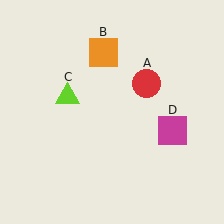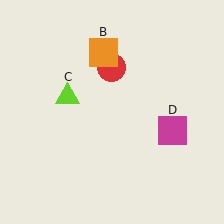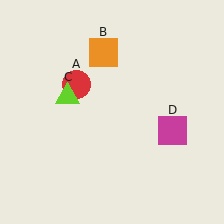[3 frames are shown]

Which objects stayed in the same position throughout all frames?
Orange square (object B) and lime triangle (object C) and magenta square (object D) remained stationary.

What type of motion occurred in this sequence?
The red circle (object A) rotated counterclockwise around the center of the scene.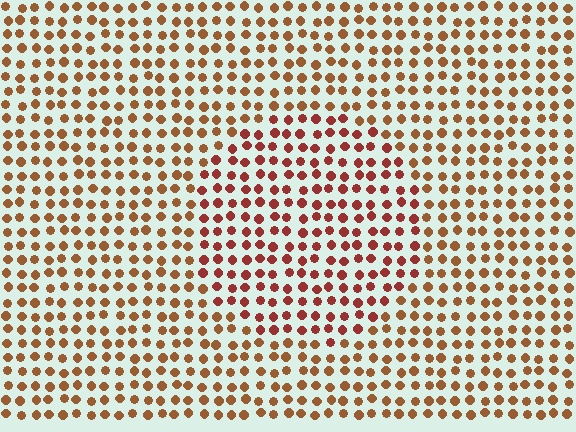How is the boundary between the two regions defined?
The boundary is defined purely by a slight shift in hue (about 25 degrees). Spacing, size, and orientation are identical on both sides.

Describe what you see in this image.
The image is filled with small brown elements in a uniform arrangement. A circle-shaped region is visible where the elements are tinted to a slightly different hue, forming a subtle color boundary.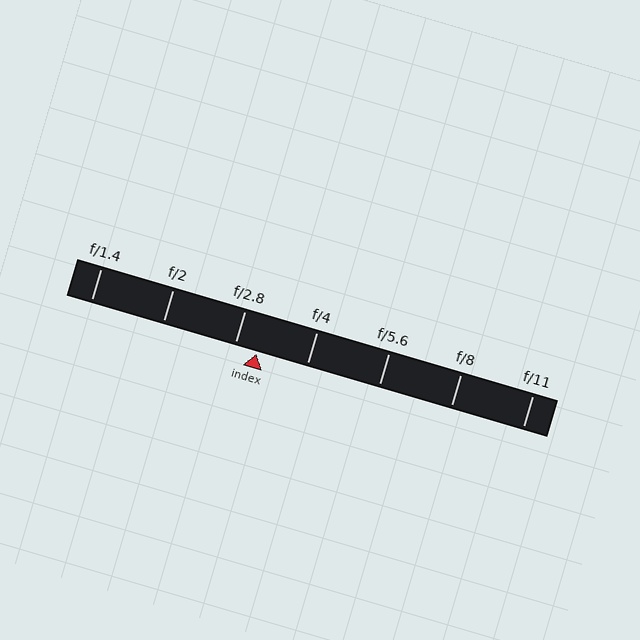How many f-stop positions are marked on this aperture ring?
There are 7 f-stop positions marked.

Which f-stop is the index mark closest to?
The index mark is closest to f/2.8.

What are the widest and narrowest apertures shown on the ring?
The widest aperture shown is f/1.4 and the narrowest is f/11.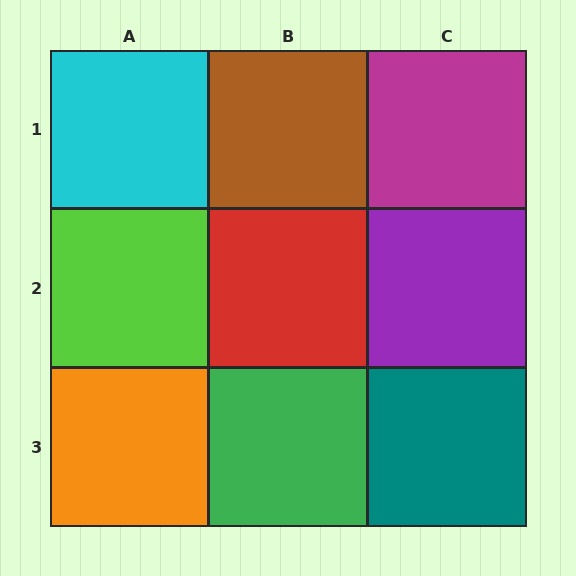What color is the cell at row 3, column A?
Orange.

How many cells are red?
1 cell is red.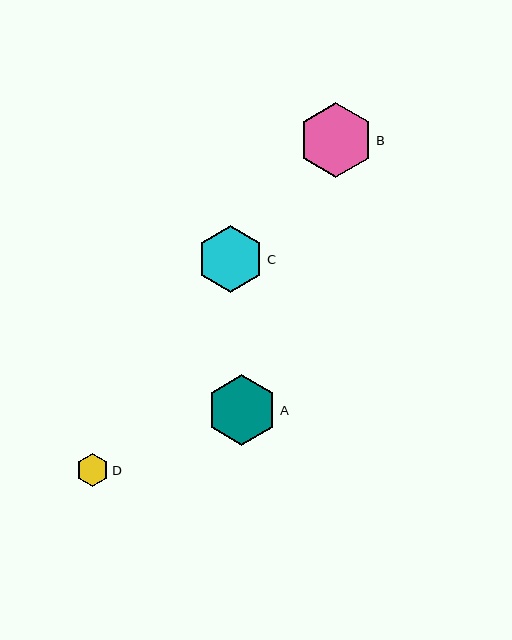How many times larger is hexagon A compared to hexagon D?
Hexagon A is approximately 2.2 times the size of hexagon D.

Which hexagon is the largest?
Hexagon B is the largest with a size of approximately 75 pixels.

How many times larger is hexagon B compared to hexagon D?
Hexagon B is approximately 2.3 times the size of hexagon D.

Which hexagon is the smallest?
Hexagon D is the smallest with a size of approximately 32 pixels.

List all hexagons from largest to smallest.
From largest to smallest: B, A, C, D.